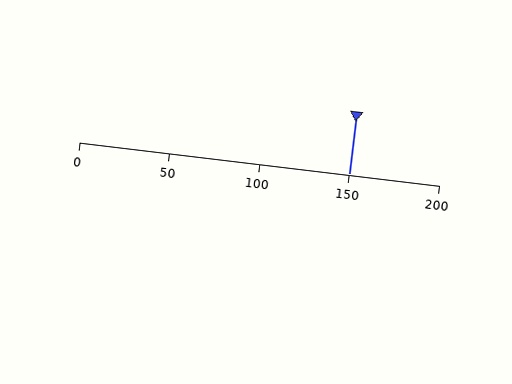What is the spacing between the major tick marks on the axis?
The major ticks are spaced 50 apart.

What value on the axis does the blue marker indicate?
The marker indicates approximately 150.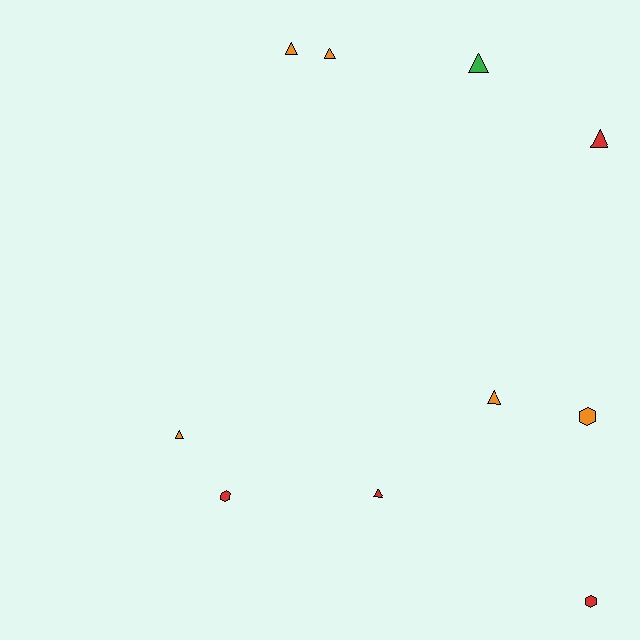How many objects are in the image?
There are 10 objects.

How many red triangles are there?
There are 2 red triangles.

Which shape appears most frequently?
Triangle, with 7 objects.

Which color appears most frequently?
Orange, with 5 objects.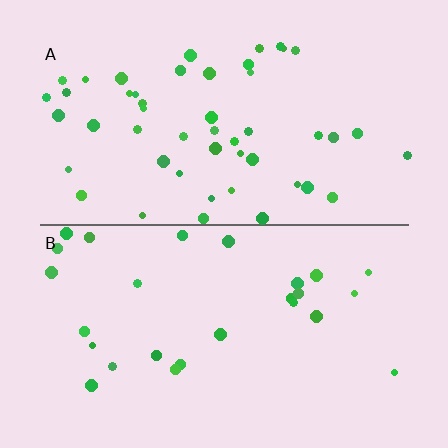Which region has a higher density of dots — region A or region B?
A (the top).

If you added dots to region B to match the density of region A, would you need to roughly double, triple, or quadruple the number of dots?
Approximately double.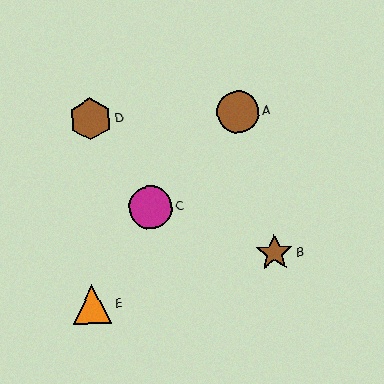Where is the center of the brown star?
The center of the brown star is at (274, 253).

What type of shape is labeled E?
Shape E is an orange triangle.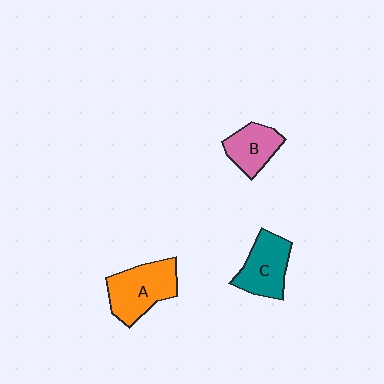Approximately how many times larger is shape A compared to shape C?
Approximately 1.2 times.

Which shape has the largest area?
Shape A (orange).